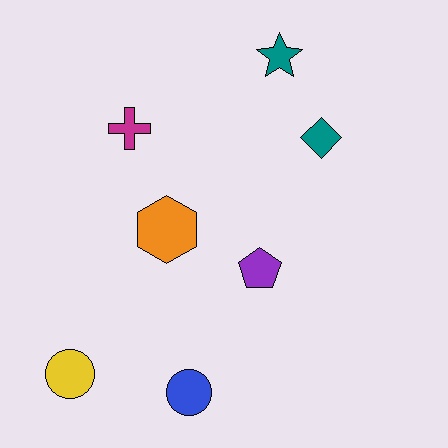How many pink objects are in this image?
There are no pink objects.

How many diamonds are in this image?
There is 1 diamond.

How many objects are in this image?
There are 7 objects.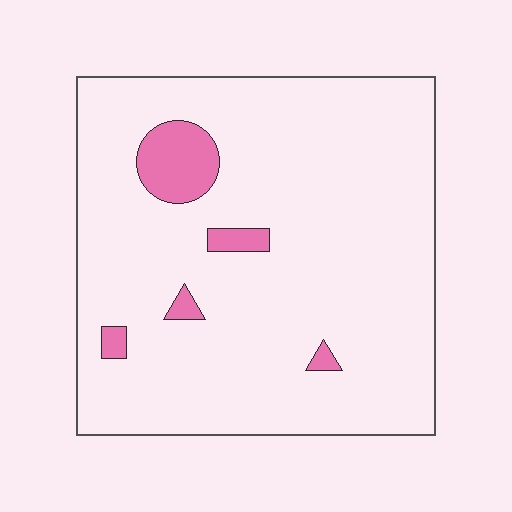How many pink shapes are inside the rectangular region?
5.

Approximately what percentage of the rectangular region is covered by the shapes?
Approximately 5%.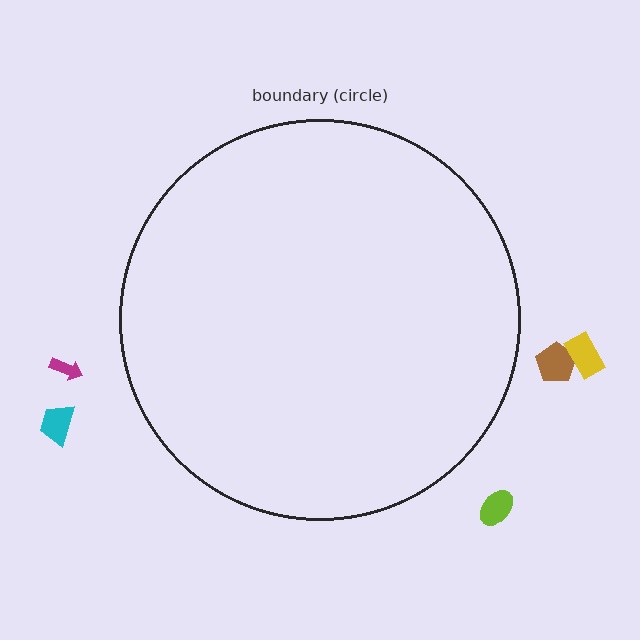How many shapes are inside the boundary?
0 inside, 5 outside.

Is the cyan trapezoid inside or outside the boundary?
Outside.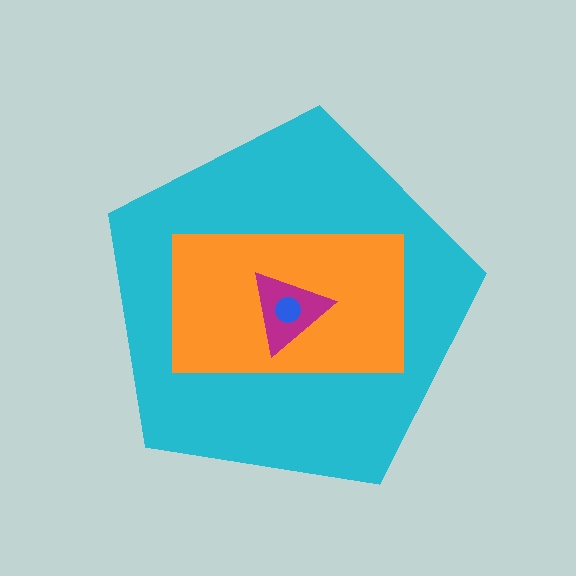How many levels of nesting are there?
4.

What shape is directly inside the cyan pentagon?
The orange rectangle.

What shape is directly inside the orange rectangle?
The magenta triangle.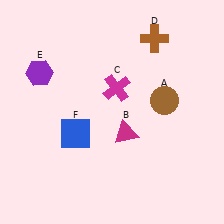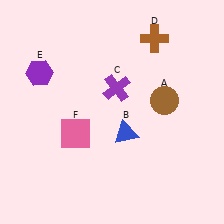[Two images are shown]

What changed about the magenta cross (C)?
In Image 1, C is magenta. In Image 2, it changed to purple.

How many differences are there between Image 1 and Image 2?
There are 3 differences between the two images.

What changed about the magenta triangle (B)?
In Image 1, B is magenta. In Image 2, it changed to blue.